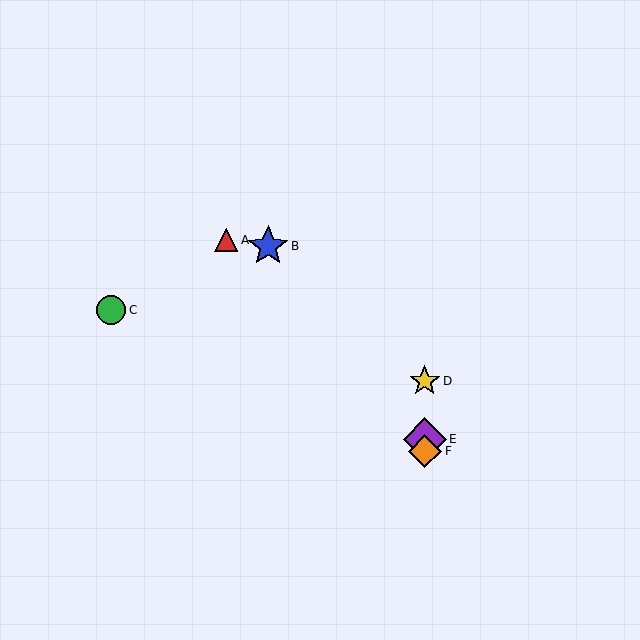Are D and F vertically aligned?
Yes, both are at x≈425.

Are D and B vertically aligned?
No, D is at x≈425 and B is at x≈268.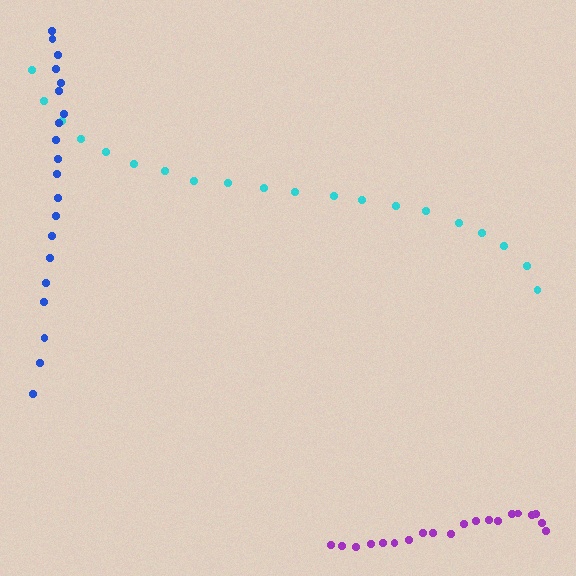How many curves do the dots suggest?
There are 3 distinct paths.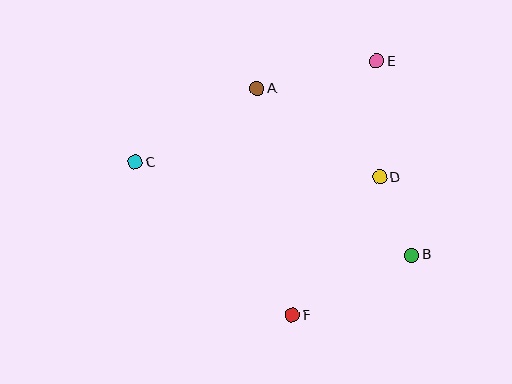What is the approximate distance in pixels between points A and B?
The distance between A and B is approximately 227 pixels.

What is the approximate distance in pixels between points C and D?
The distance between C and D is approximately 244 pixels.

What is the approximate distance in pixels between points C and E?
The distance between C and E is approximately 262 pixels.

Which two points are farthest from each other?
Points B and C are farthest from each other.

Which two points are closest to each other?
Points B and D are closest to each other.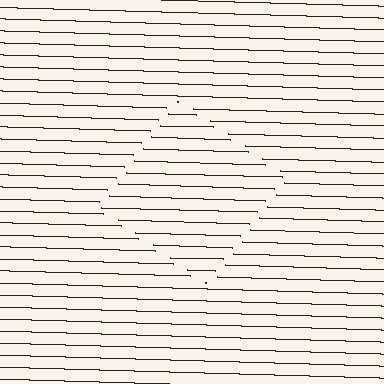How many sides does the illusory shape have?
4 sides — the line-ends trace a square.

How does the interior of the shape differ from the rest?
The interior of the shape contains the same grating, shifted by half a period — the contour is defined by the phase discontinuity where line-ends from the inner and outer gratings abut.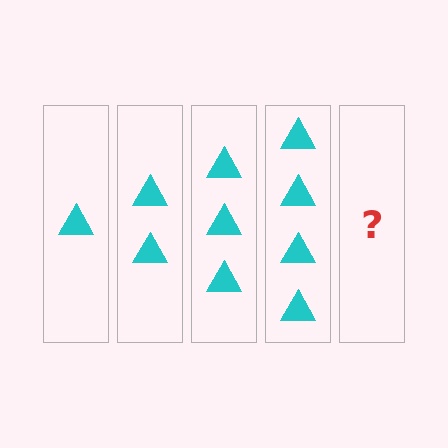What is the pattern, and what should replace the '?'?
The pattern is that each step adds one more triangle. The '?' should be 5 triangles.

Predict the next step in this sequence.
The next step is 5 triangles.